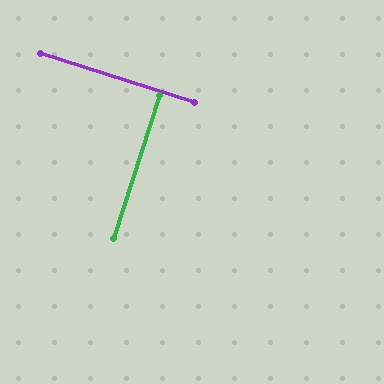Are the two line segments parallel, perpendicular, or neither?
Perpendicular — they meet at approximately 90°.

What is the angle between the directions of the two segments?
Approximately 90 degrees.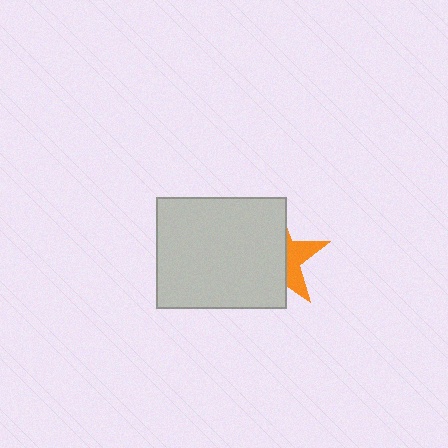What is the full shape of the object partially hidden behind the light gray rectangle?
The partially hidden object is an orange star.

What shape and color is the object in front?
The object in front is a light gray rectangle.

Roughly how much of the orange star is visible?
A small part of it is visible (roughly 34%).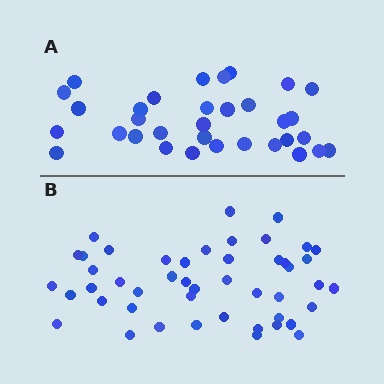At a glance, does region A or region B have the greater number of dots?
Region B (the bottom region) has more dots.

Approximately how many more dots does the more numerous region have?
Region B has approximately 15 more dots than region A.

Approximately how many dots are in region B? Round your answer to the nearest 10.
About 50 dots. (The exact count is 47, which rounds to 50.)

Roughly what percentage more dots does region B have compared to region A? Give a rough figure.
About 40% more.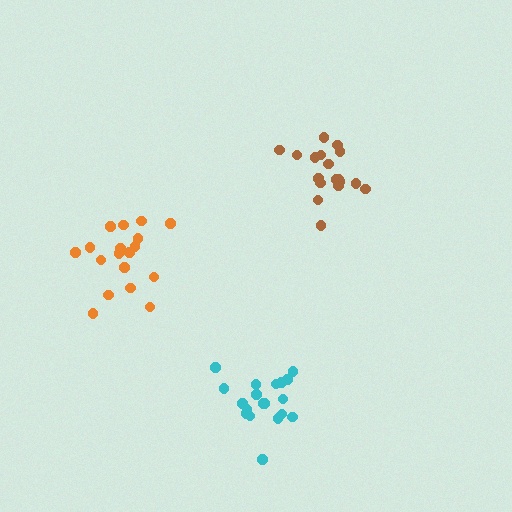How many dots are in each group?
Group 1: 18 dots, Group 2: 18 dots, Group 3: 19 dots (55 total).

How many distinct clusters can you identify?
There are 3 distinct clusters.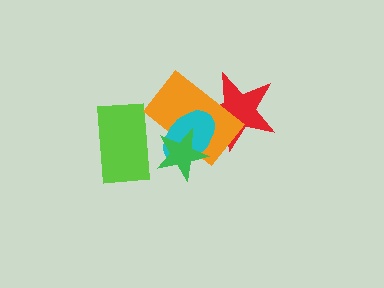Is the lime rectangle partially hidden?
Yes, it is partially covered by another shape.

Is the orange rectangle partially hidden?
Yes, it is partially covered by another shape.